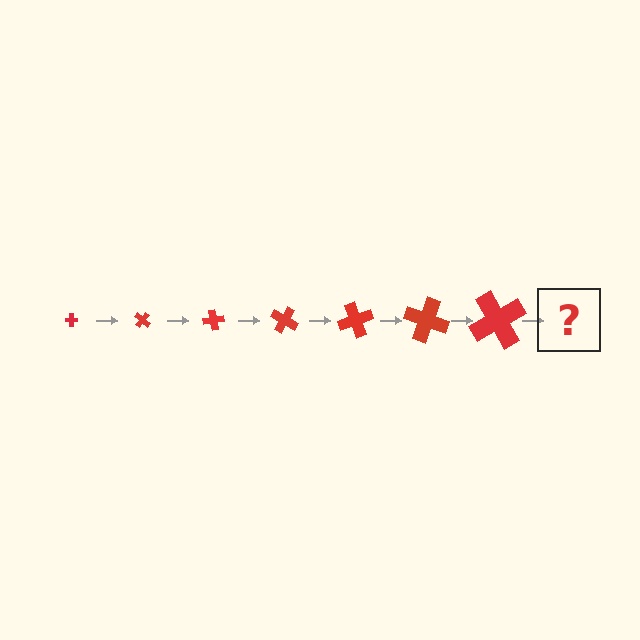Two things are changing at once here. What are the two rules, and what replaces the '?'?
The two rules are that the cross grows larger each step and it rotates 40 degrees each step. The '?' should be a cross, larger than the previous one and rotated 280 degrees from the start.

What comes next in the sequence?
The next element should be a cross, larger than the previous one and rotated 280 degrees from the start.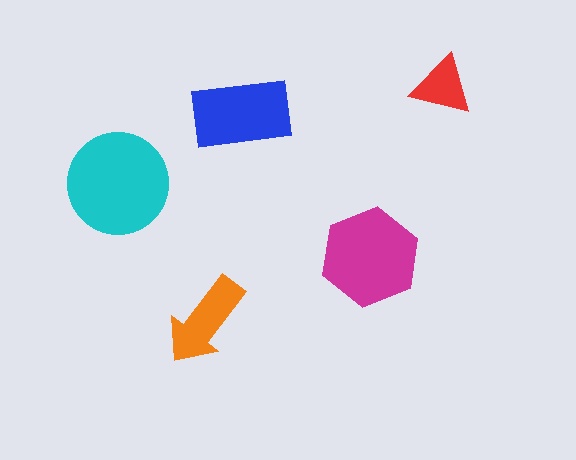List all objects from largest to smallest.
The cyan circle, the magenta hexagon, the blue rectangle, the orange arrow, the red triangle.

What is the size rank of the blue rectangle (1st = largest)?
3rd.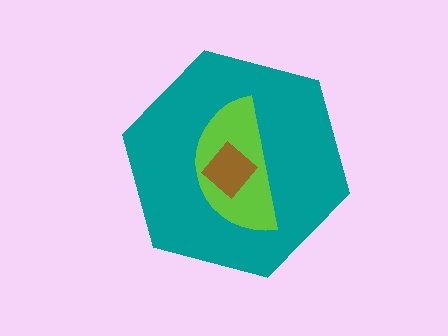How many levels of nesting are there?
3.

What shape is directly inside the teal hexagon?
The lime semicircle.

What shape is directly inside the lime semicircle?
The brown diamond.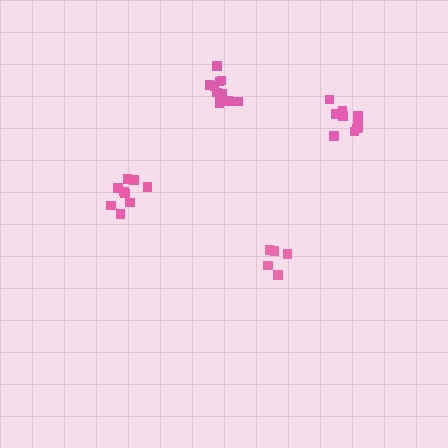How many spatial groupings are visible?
There are 4 spatial groupings.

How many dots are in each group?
Group 1: 10 dots, Group 2: 9 dots, Group 3: 5 dots, Group 4: 11 dots (35 total).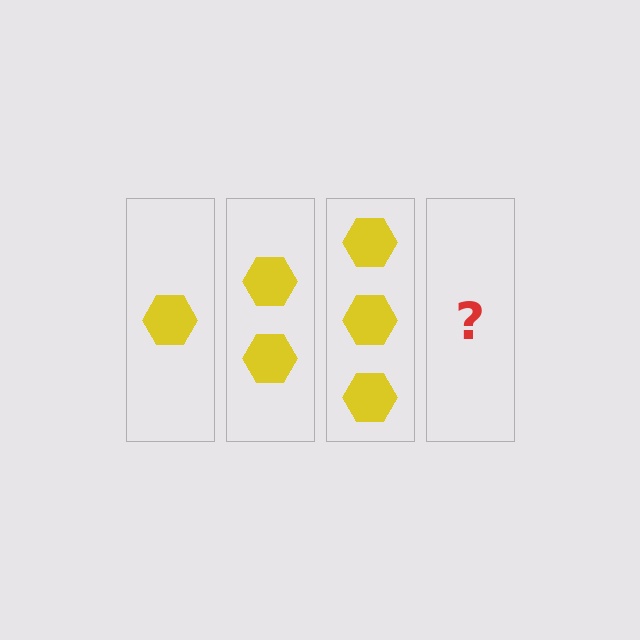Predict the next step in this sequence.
The next step is 4 hexagons.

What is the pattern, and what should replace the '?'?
The pattern is that each step adds one more hexagon. The '?' should be 4 hexagons.